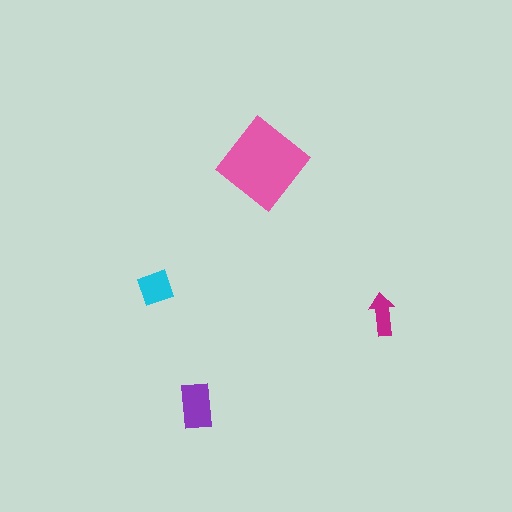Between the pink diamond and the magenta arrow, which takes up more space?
The pink diamond.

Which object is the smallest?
The magenta arrow.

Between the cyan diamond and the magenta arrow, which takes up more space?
The cyan diamond.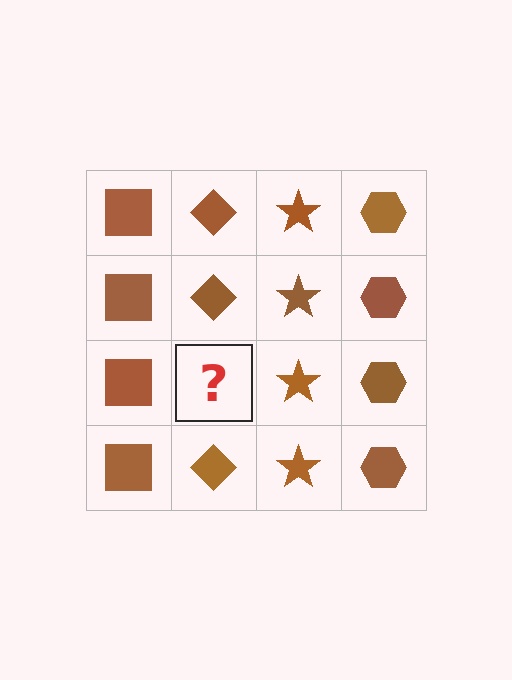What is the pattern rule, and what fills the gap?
The rule is that each column has a consistent shape. The gap should be filled with a brown diamond.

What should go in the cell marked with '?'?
The missing cell should contain a brown diamond.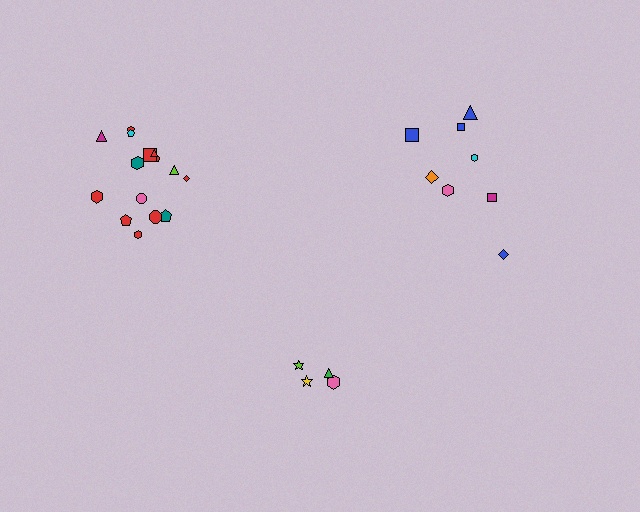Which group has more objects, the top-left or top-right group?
The top-left group.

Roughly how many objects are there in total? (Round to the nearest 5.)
Roughly 25 objects in total.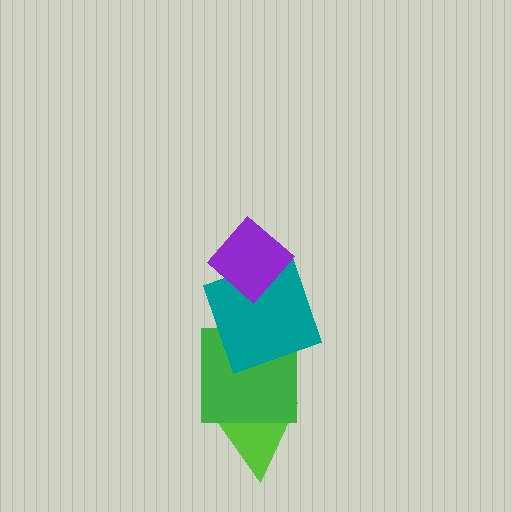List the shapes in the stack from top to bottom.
From top to bottom: the purple diamond, the teal square, the green square, the lime triangle.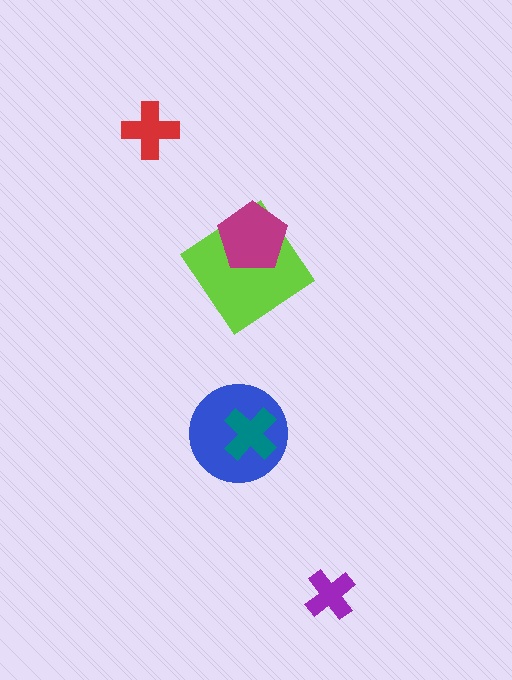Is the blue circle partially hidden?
Yes, it is partially covered by another shape.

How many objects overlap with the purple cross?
0 objects overlap with the purple cross.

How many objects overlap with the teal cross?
1 object overlaps with the teal cross.